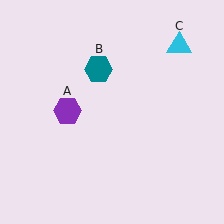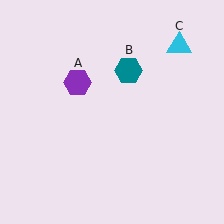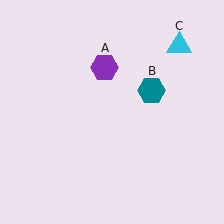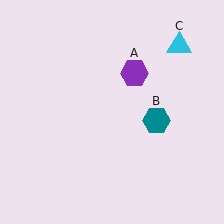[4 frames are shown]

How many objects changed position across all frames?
2 objects changed position: purple hexagon (object A), teal hexagon (object B).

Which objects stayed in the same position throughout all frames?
Cyan triangle (object C) remained stationary.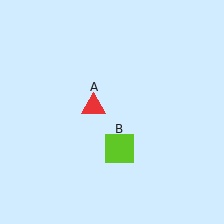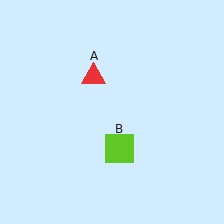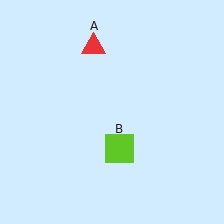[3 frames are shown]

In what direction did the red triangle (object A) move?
The red triangle (object A) moved up.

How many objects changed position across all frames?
1 object changed position: red triangle (object A).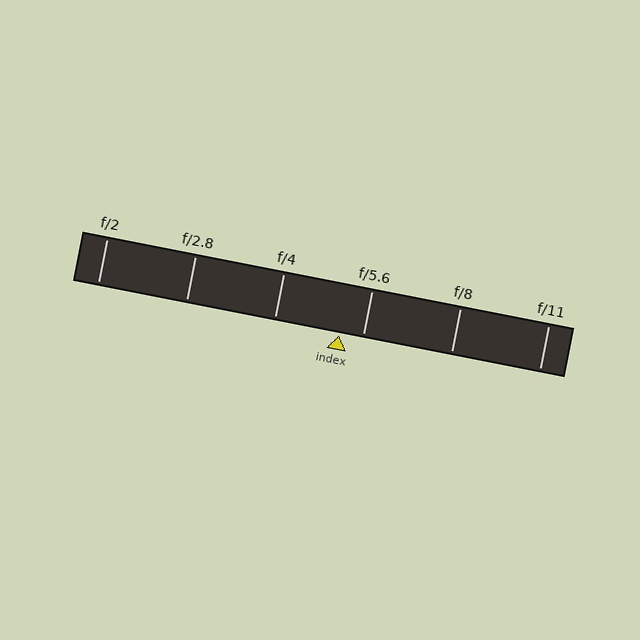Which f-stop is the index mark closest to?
The index mark is closest to f/5.6.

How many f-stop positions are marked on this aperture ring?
There are 6 f-stop positions marked.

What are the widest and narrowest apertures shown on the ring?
The widest aperture shown is f/2 and the narrowest is f/11.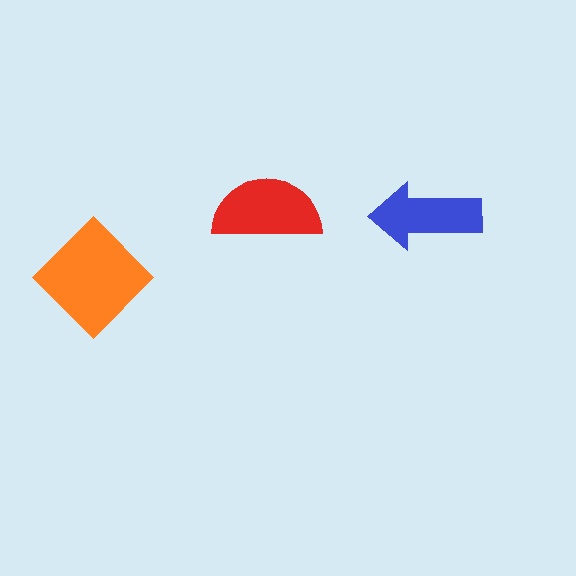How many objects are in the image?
There are 3 objects in the image.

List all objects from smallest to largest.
The blue arrow, the red semicircle, the orange diamond.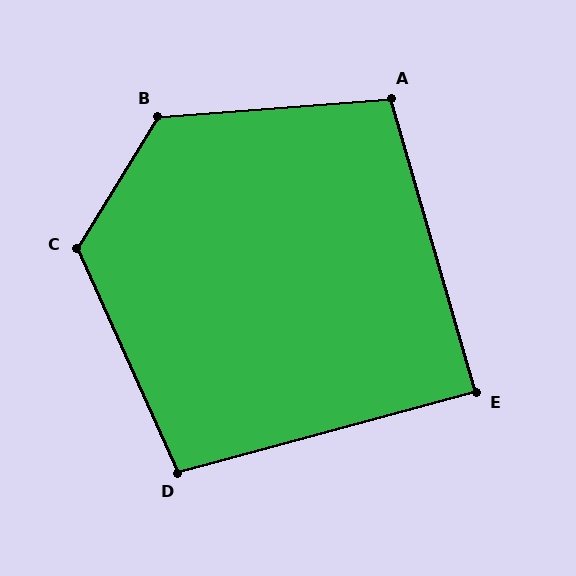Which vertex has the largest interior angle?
B, at approximately 126 degrees.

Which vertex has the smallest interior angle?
E, at approximately 89 degrees.